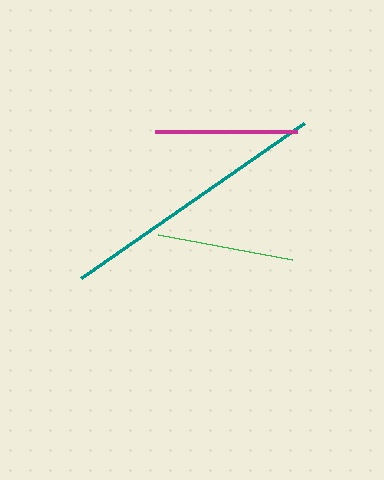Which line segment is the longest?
The teal line is the longest at approximately 272 pixels.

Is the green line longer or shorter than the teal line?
The teal line is longer than the green line.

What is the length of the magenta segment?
The magenta segment is approximately 142 pixels long.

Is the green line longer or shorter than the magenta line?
The magenta line is longer than the green line.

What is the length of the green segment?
The green segment is approximately 137 pixels long.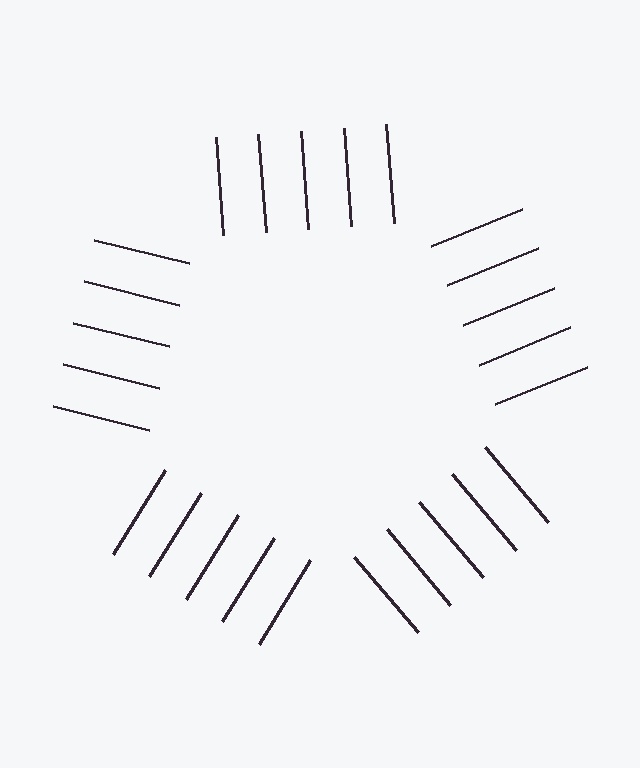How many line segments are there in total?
25 — 5 along each of the 5 edges.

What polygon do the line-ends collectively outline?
An illusory pentagon — the line segments terminate on its edges but no continuous stroke is drawn.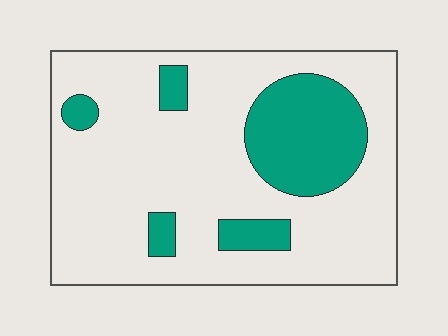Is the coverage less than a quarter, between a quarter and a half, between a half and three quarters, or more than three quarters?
Less than a quarter.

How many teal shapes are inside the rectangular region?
5.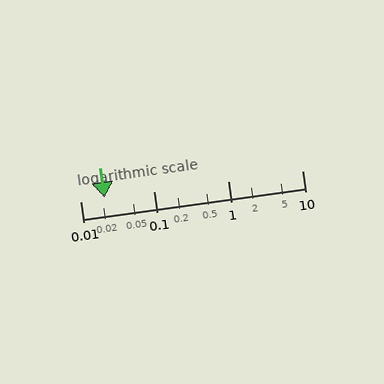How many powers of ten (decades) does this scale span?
The scale spans 3 decades, from 0.01 to 10.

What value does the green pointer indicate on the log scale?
The pointer indicates approximately 0.021.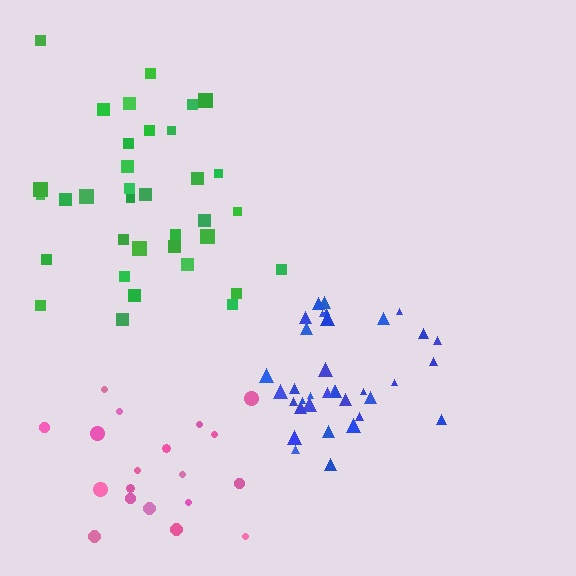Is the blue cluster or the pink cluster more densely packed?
Blue.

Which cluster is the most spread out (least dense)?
Pink.